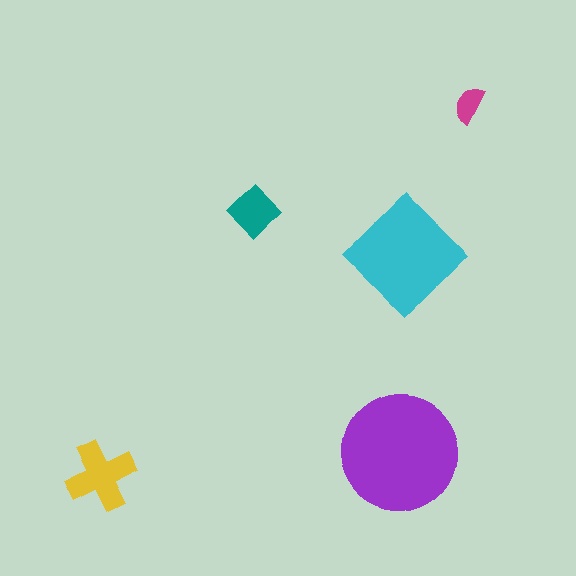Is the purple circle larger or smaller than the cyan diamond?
Larger.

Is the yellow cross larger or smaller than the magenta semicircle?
Larger.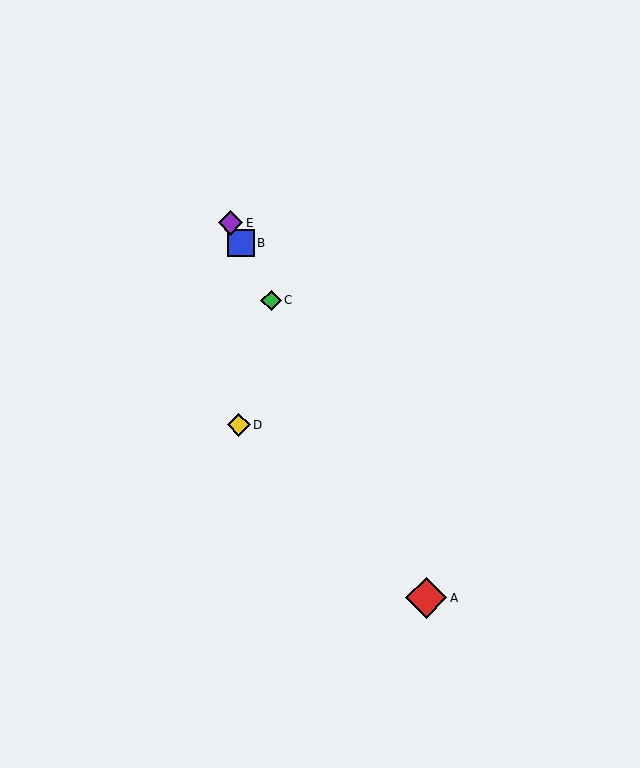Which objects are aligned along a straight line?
Objects A, B, C, E are aligned along a straight line.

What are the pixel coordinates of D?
Object D is at (239, 425).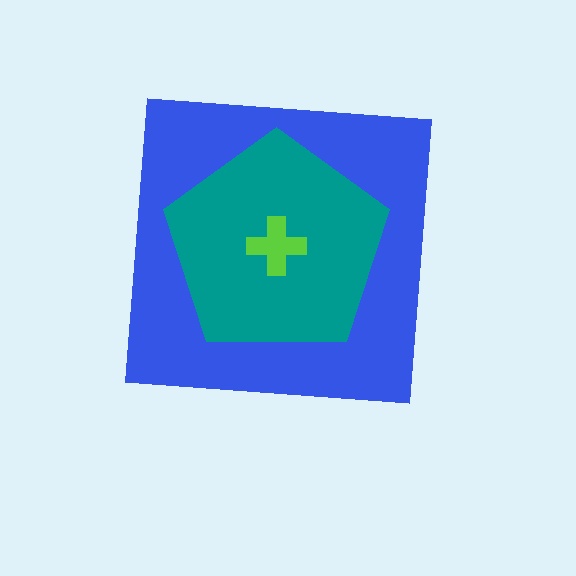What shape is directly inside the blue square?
The teal pentagon.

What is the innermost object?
The lime cross.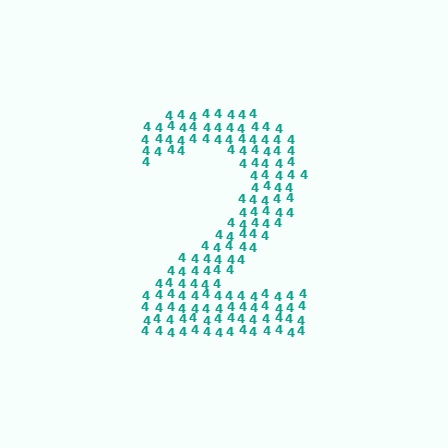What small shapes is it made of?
It is made of small digit 4's.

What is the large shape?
The large shape is the digit 2.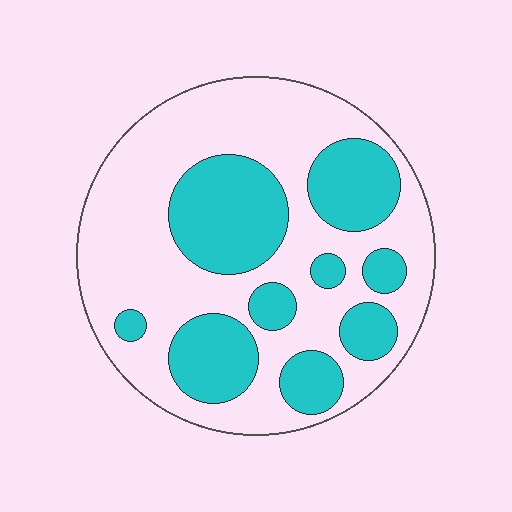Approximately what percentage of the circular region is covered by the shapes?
Approximately 35%.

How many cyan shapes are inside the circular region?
9.